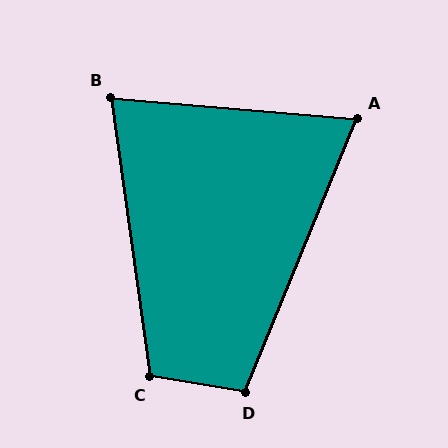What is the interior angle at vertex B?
Approximately 77 degrees (acute).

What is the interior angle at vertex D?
Approximately 103 degrees (obtuse).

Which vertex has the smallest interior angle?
A, at approximately 73 degrees.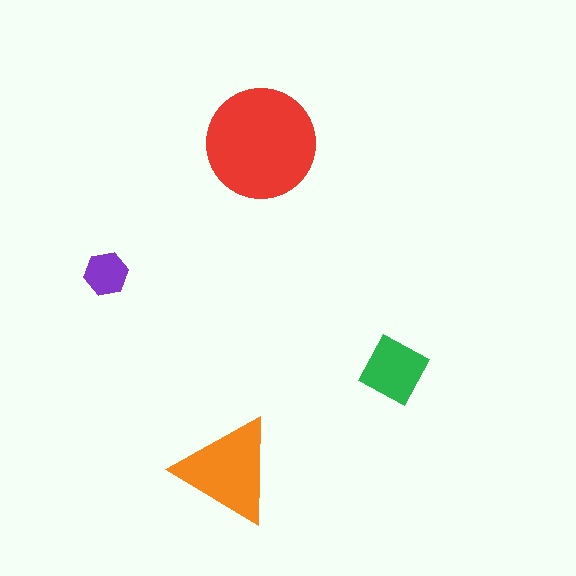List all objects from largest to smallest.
The red circle, the orange triangle, the green square, the purple hexagon.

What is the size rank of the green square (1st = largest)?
3rd.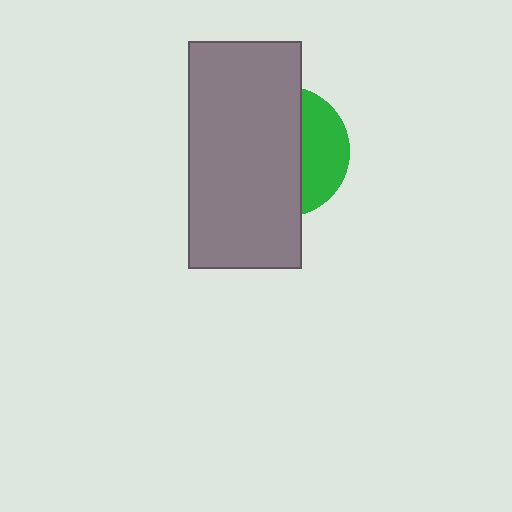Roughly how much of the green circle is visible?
A small part of it is visible (roughly 34%).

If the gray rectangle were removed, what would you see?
You would see the complete green circle.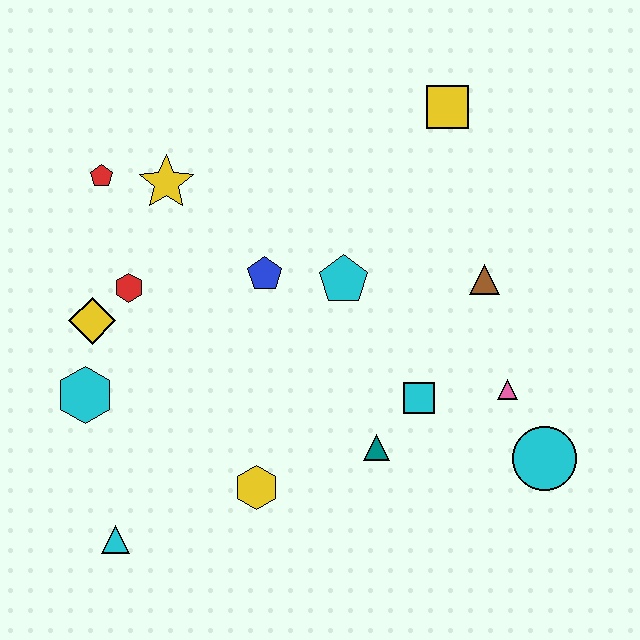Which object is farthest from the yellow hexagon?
The yellow square is farthest from the yellow hexagon.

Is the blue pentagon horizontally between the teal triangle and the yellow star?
Yes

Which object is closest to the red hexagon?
The yellow diamond is closest to the red hexagon.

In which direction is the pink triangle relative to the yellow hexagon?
The pink triangle is to the right of the yellow hexagon.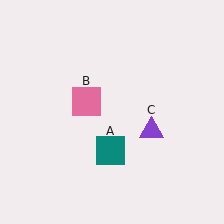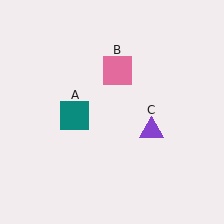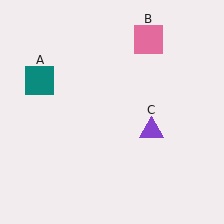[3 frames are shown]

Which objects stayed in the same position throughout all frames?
Purple triangle (object C) remained stationary.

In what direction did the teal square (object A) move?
The teal square (object A) moved up and to the left.